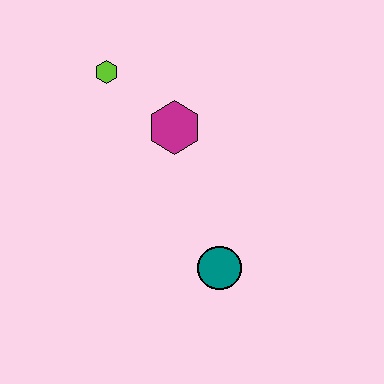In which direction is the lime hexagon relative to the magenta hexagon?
The lime hexagon is to the left of the magenta hexagon.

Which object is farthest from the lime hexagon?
The teal circle is farthest from the lime hexagon.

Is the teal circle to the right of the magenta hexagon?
Yes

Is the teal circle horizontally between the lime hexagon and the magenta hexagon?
No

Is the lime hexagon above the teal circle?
Yes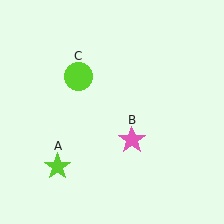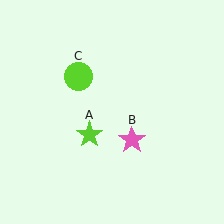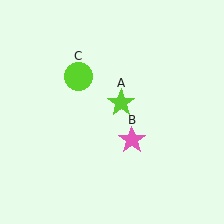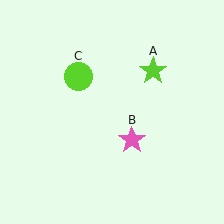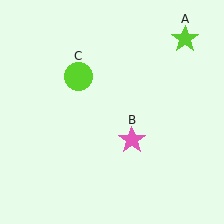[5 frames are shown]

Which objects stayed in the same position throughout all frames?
Pink star (object B) and lime circle (object C) remained stationary.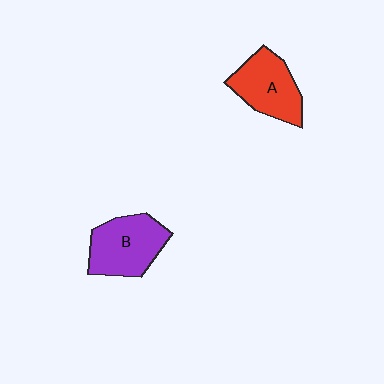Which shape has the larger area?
Shape B (purple).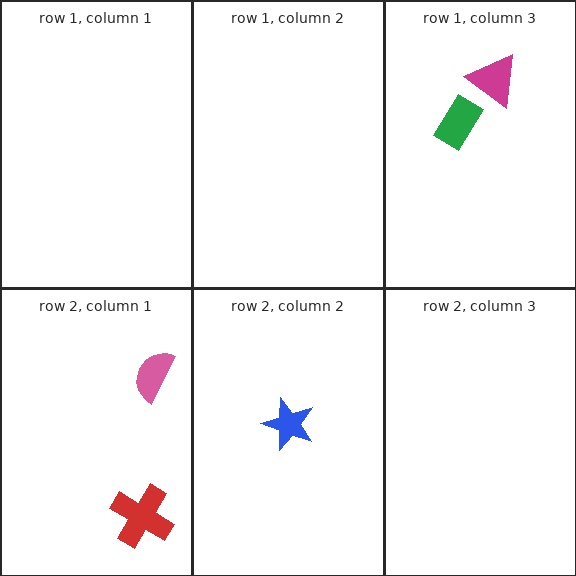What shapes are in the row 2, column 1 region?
The red cross, the pink semicircle.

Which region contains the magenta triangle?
The row 1, column 3 region.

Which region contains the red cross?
The row 2, column 1 region.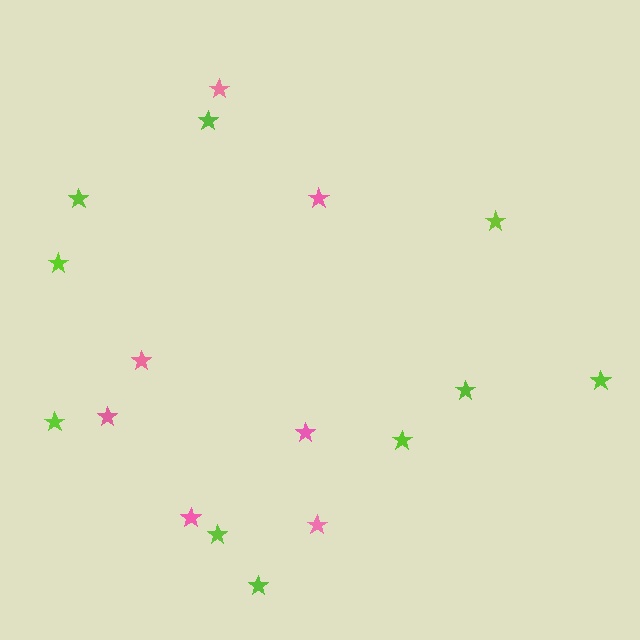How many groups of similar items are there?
There are 2 groups: one group of pink stars (7) and one group of lime stars (10).